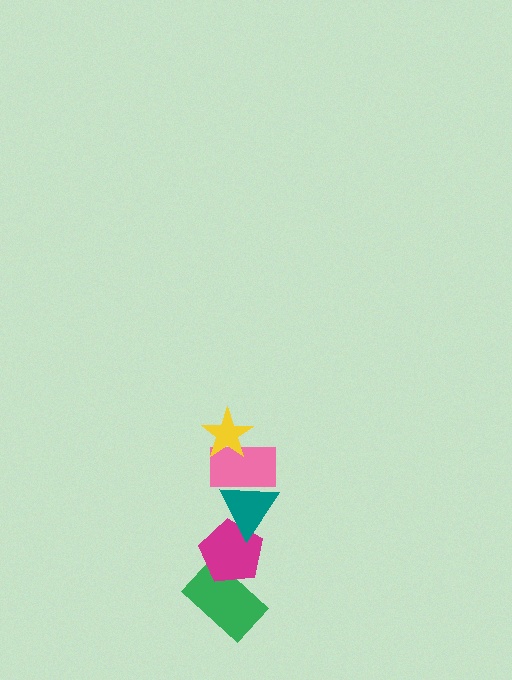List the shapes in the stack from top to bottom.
From top to bottom: the yellow star, the pink rectangle, the teal triangle, the magenta pentagon, the green rectangle.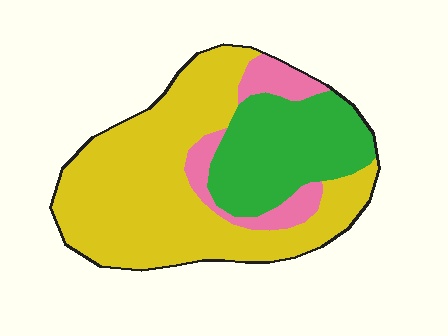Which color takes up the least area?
Pink, at roughly 10%.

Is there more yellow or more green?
Yellow.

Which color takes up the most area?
Yellow, at roughly 60%.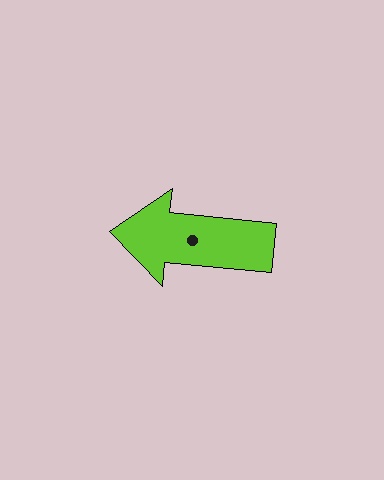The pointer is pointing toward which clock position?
Roughly 9 o'clock.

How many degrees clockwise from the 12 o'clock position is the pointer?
Approximately 276 degrees.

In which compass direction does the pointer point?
West.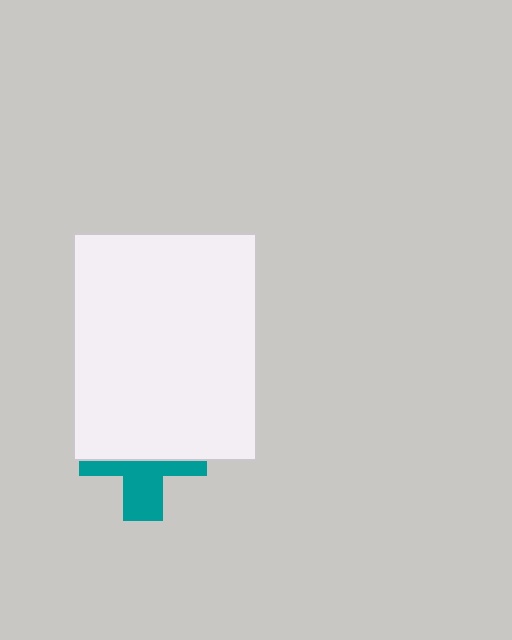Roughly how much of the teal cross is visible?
A small part of it is visible (roughly 43%).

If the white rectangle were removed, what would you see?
You would see the complete teal cross.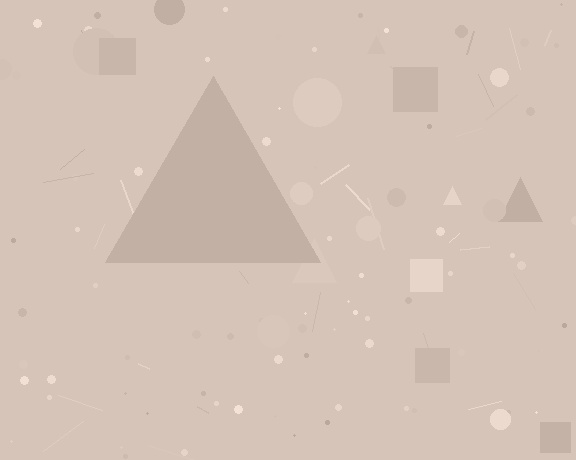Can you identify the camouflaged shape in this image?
The camouflaged shape is a triangle.